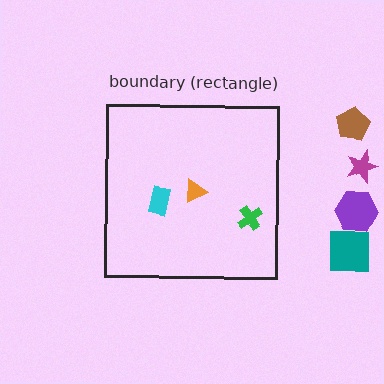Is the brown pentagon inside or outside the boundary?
Outside.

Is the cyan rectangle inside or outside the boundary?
Inside.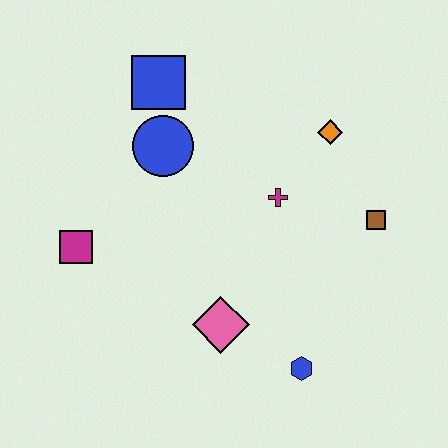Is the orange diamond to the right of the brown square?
No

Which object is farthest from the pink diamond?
The blue square is farthest from the pink diamond.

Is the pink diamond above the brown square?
No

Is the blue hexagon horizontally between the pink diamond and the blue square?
No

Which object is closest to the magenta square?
The blue circle is closest to the magenta square.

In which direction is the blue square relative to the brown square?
The blue square is to the left of the brown square.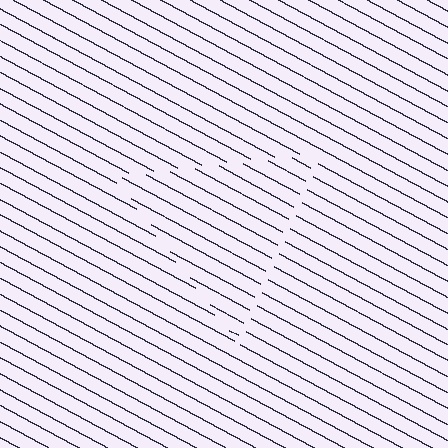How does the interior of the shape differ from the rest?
The interior of the shape contains the same grating, shifted by half a period — the contour is defined by the phase discontinuity where line-ends from the inner and outer gratings abut.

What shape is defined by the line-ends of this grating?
An illusory triangle. The interior of the shape contains the same grating, shifted by half a period — the contour is defined by the phase discontinuity where line-ends from the inner and outer gratings abut.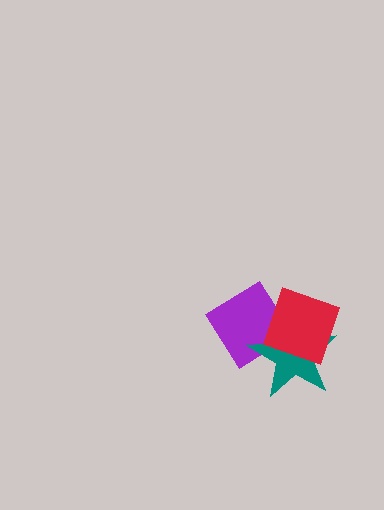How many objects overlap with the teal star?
2 objects overlap with the teal star.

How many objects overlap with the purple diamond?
2 objects overlap with the purple diamond.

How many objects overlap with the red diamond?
2 objects overlap with the red diamond.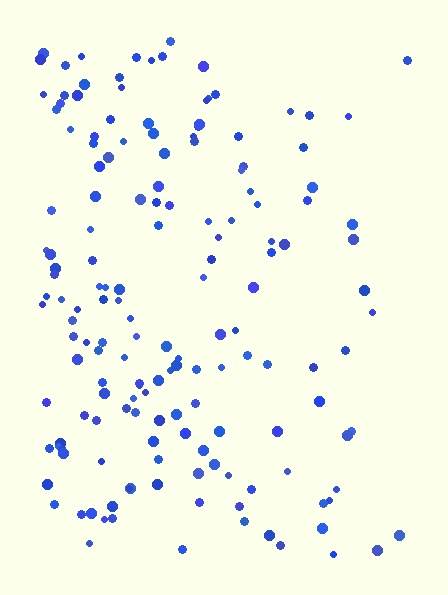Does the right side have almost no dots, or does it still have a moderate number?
Still a moderate number, just noticeably fewer than the left.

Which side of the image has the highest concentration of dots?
The left.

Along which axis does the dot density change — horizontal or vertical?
Horizontal.